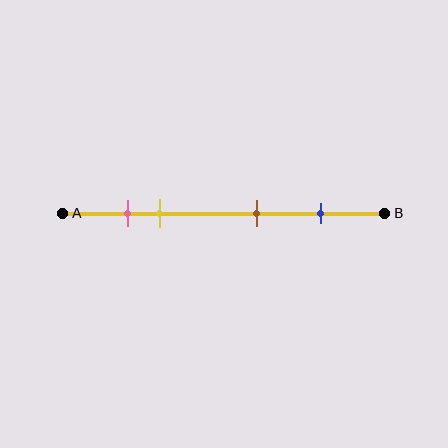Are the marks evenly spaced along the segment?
No, the marks are not evenly spaced.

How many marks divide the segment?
There are 4 marks dividing the segment.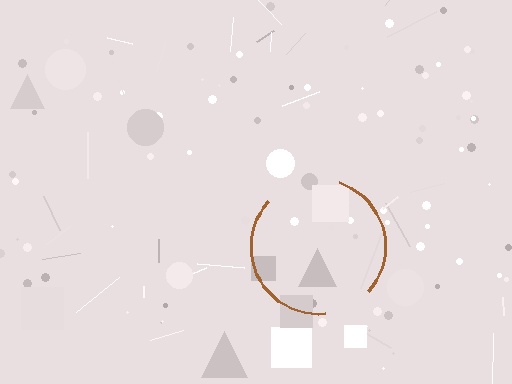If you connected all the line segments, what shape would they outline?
They would outline a circle.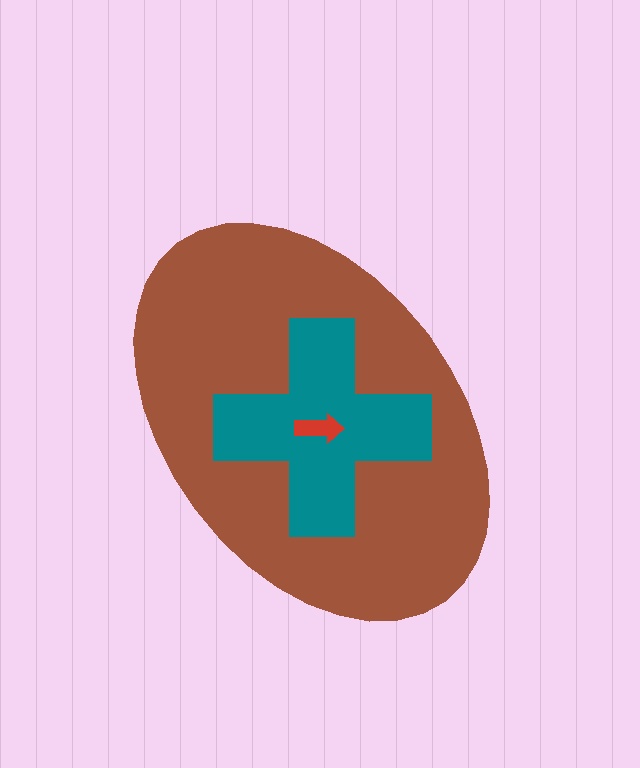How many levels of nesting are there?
3.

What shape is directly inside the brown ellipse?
The teal cross.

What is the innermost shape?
The red arrow.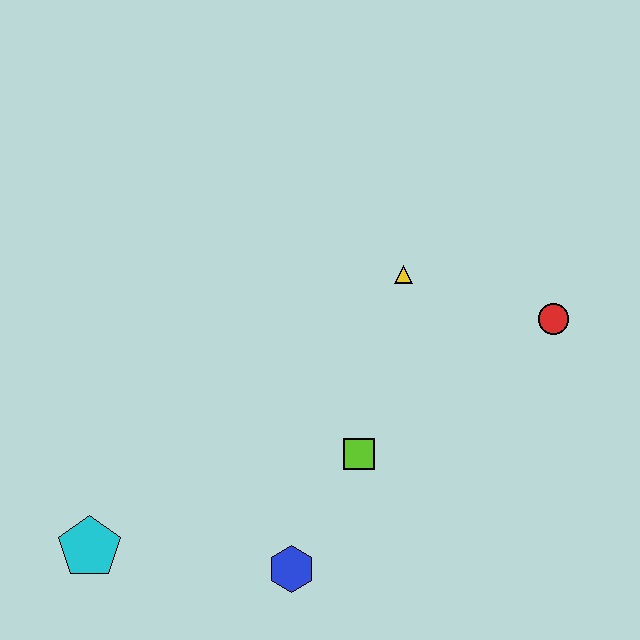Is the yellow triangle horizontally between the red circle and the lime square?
Yes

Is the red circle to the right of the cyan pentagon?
Yes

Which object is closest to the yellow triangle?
The red circle is closest to the yellow triangle.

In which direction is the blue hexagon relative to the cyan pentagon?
The blue hexagon is to the right of the cyan pentagon.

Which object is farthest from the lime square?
The cyan pentagon is farthest from the lime square.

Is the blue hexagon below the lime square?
Yes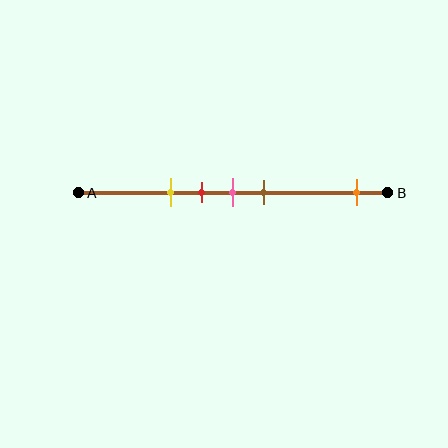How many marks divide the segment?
There are 5 marks dividing the segment.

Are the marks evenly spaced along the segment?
No, the marks are not evenly spaced.